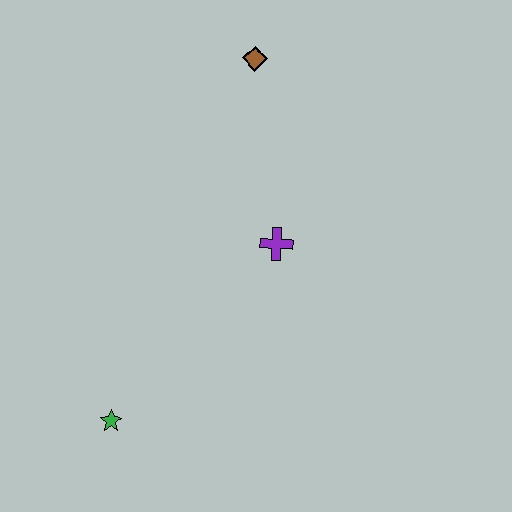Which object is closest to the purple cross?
The brown diamond is closest to the purple cross.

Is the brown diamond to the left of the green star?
No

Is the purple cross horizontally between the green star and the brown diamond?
No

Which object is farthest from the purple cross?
The green star is farthest from the purple cross.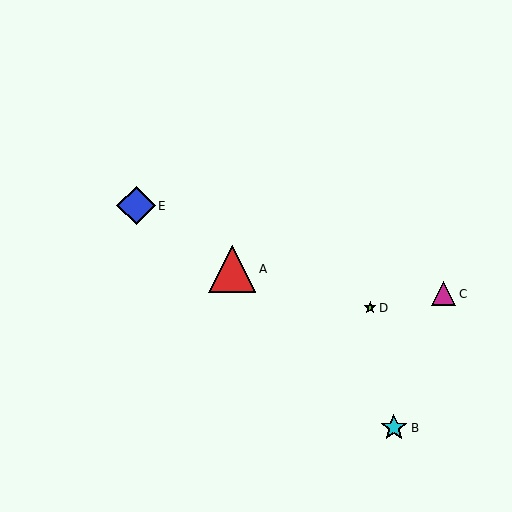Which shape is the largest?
The red triangle (labeled A) is the largest.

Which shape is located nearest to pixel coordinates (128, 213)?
The blue diamond (labeled E) at (136, 206) is nearest to that location.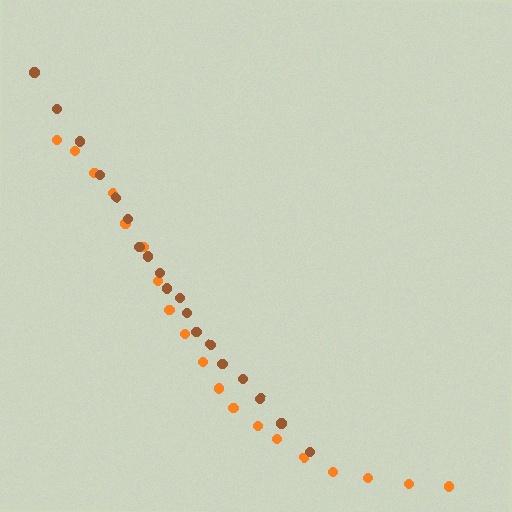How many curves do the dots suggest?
There are 2 distinct paths.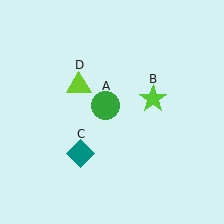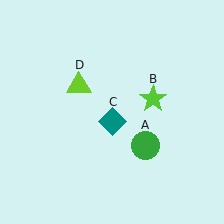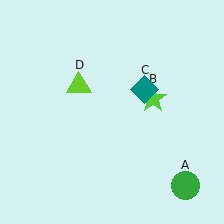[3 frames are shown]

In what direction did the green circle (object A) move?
The green circle (object A) moved down and to the right.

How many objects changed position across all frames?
2 objects changed position: green circle (object A), teal diamond (object C).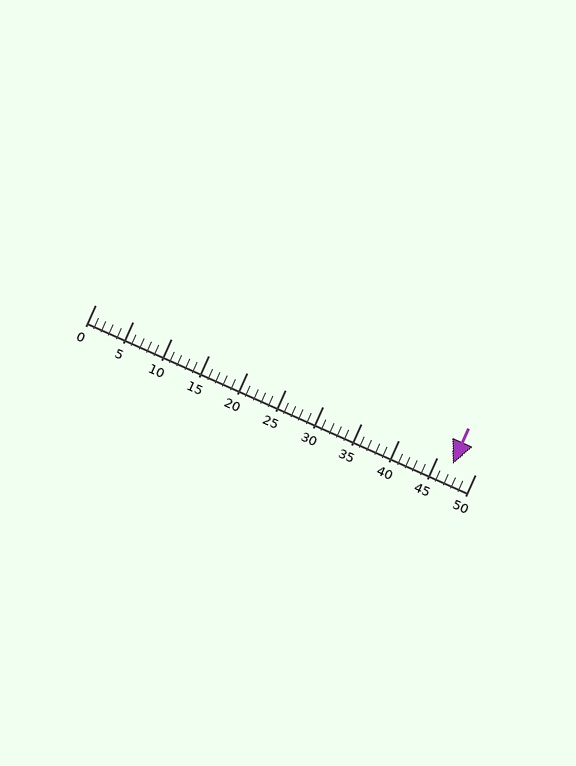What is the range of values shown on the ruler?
The ruler shows values from 0 to 50.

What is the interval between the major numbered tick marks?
The major tick marks are spaced 5 units apart.